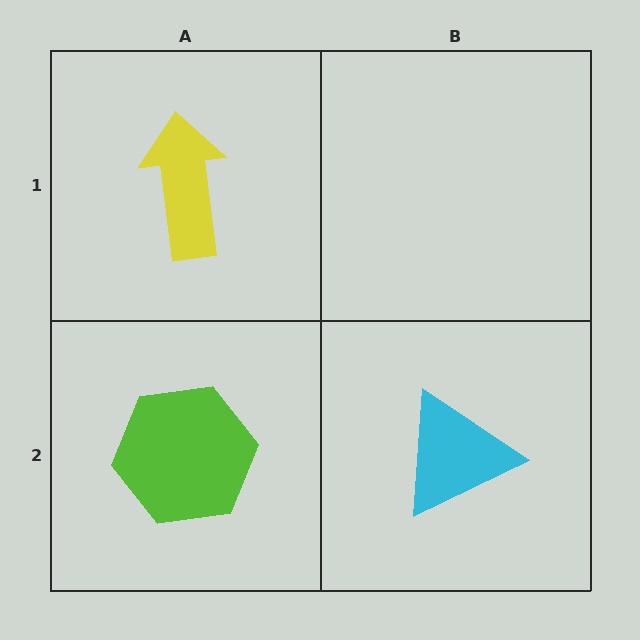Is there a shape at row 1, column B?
No, that cell is empty.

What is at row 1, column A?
A yellow arrow.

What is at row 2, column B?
A cyan triangle.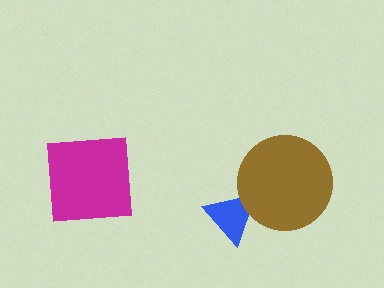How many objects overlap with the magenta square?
0 objects overlap with the magenta square.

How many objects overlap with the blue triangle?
1 object overlaps with the blue triangle.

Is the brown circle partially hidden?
No, no other shape covers it.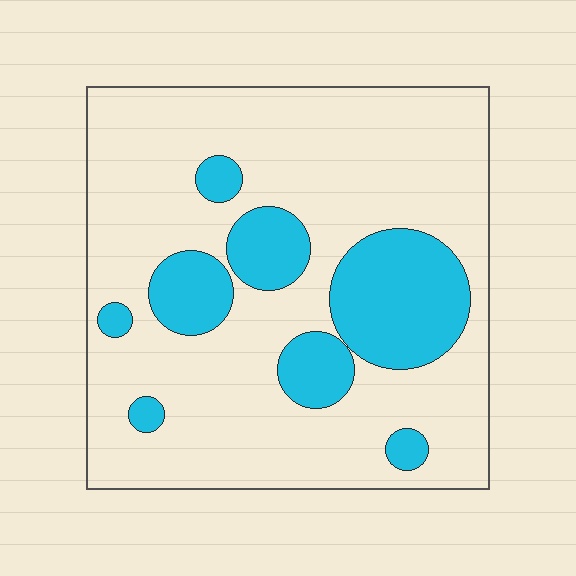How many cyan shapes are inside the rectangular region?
8.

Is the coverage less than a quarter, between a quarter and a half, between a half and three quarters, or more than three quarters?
Less than a quarter.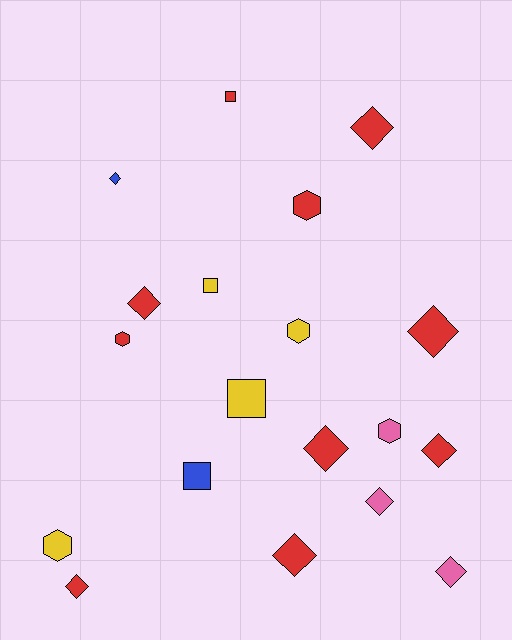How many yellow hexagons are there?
There are 2 yellow hexagons.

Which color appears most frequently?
Red, with 10 objects.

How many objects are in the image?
There are 19 objects.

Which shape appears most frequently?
Diamond, with 10 objects.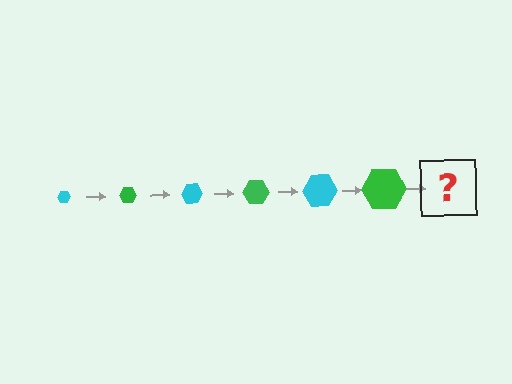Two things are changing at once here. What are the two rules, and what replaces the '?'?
The two rules are that the hexagon grows larger each step and the color cycles through cyan and green. The '?' should be a cyan hexagon, larger than the previous one.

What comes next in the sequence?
The next element should be a cyan hexagon, larger than the previous one.